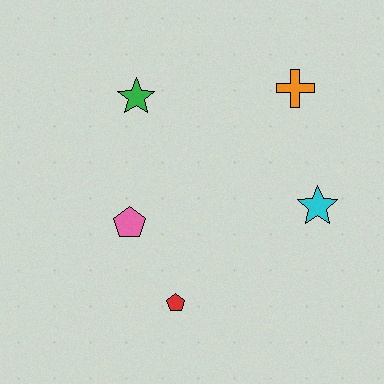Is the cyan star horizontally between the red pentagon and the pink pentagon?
No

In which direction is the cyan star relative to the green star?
The cyan star is to the right of the green star.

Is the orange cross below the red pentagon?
No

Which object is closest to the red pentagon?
The pink pentagon is closest to the red pentagon.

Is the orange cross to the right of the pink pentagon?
Yes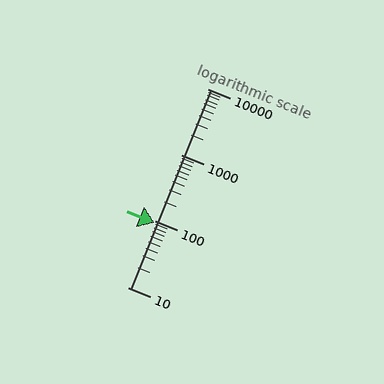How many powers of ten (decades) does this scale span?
The scale spans 3 decades, from 10 to 10000.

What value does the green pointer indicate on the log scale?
The pointer indicates approximately 95.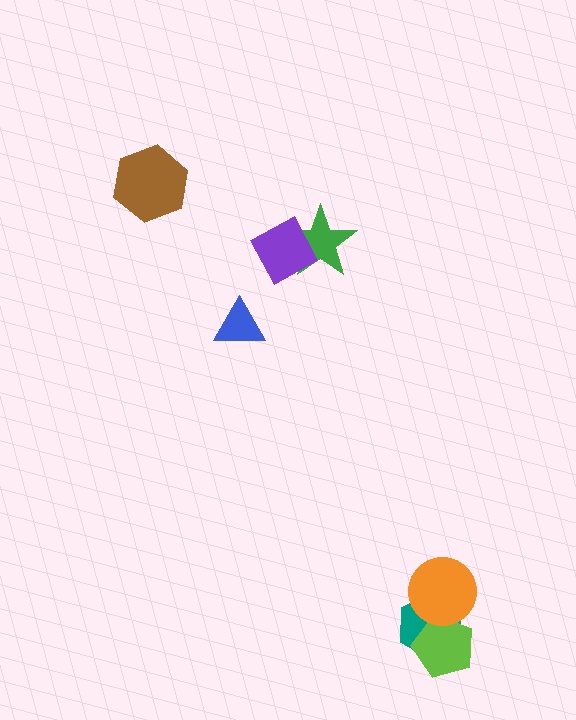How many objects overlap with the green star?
1 object overlaps with the green star.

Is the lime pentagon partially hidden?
Yes, it is partially covered by another shape.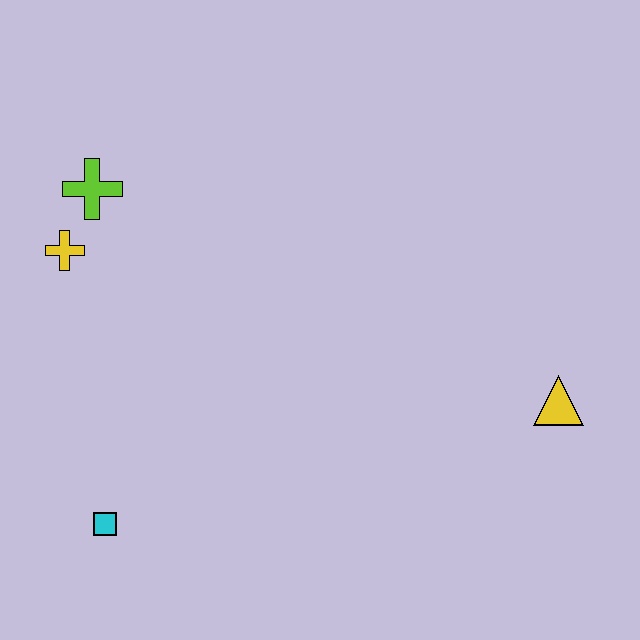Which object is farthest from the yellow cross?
The yellow triangle is farthest from the yellow cross.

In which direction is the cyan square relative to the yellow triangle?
The cyan square is to the left of the yellow triangle.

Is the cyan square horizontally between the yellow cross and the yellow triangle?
Yes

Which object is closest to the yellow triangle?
The cyan square is closest to the yellow triangle.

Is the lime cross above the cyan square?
Yes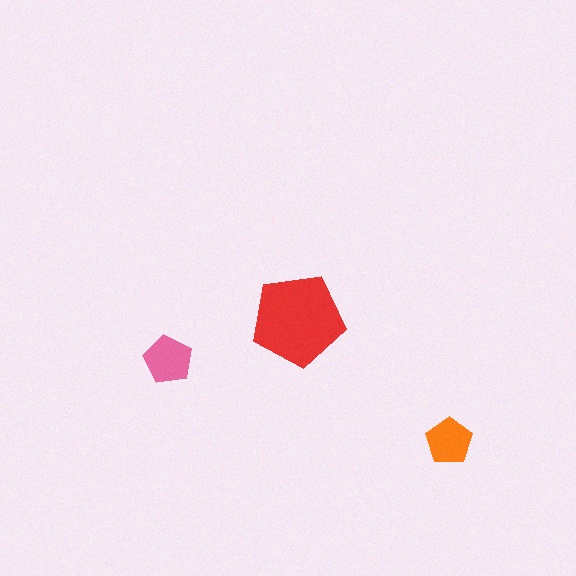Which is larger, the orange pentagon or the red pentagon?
The red one.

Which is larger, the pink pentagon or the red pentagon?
The red one.